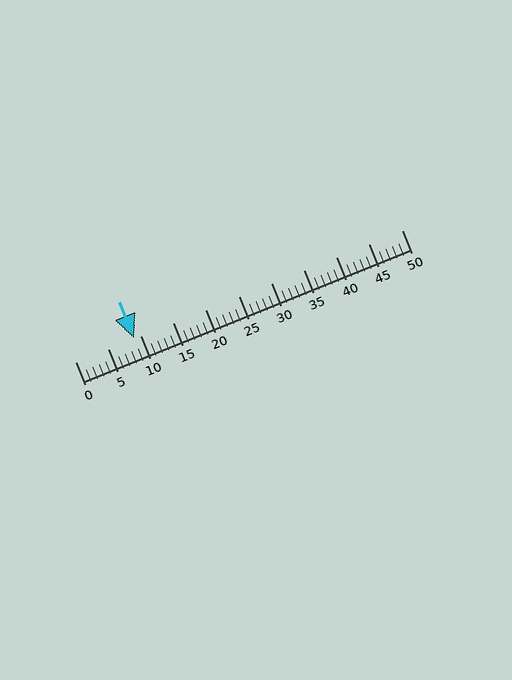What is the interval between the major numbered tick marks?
The major tick marks are spaced 5 units apart.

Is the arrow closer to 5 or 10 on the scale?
The arrow is closer to 10.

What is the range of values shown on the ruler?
The ruler shows values from 0 to 50.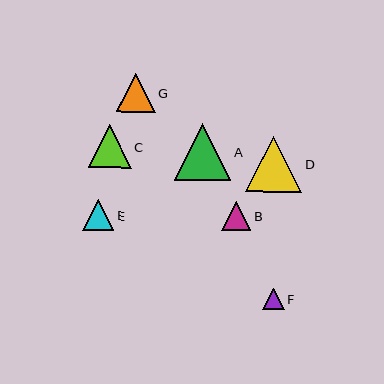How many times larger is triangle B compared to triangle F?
Triangle B is approximately 1.3 times the size of triangle F.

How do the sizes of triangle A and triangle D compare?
Triangle A and triangle D are approximately the same size.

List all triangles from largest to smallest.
From largest to smallest: A, D, C, G, E, B, F.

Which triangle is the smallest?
Triangle F is the smallest with a size of approximately 22 pixels.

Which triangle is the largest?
Triangle A is the largest with a size of approximately 57 pixels.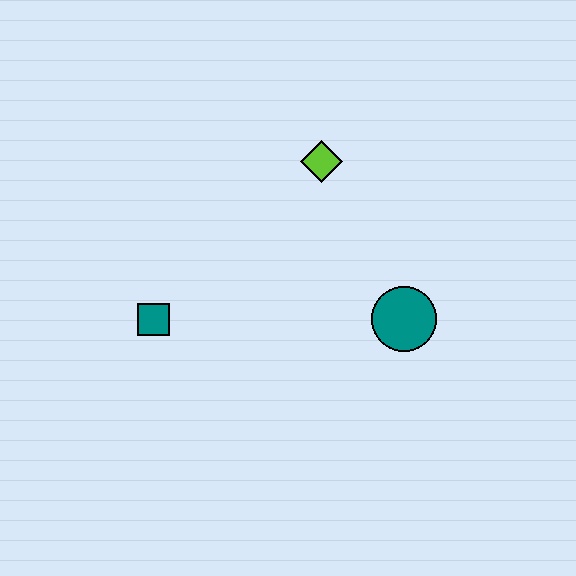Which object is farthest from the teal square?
The teal circle is farthest from the teal square.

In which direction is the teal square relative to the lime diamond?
The teal square is to the left of the lime diamond.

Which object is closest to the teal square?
The lime diamond is closest to the teal square.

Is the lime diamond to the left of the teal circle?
Yes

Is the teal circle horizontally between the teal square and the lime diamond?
No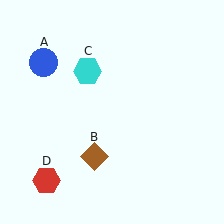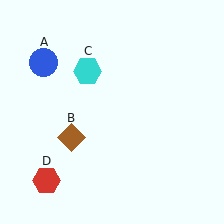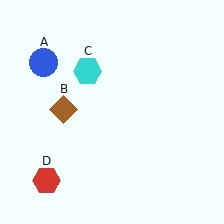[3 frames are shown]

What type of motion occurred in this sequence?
The brown diamond (object B) rotated clockwise around the center of the scene.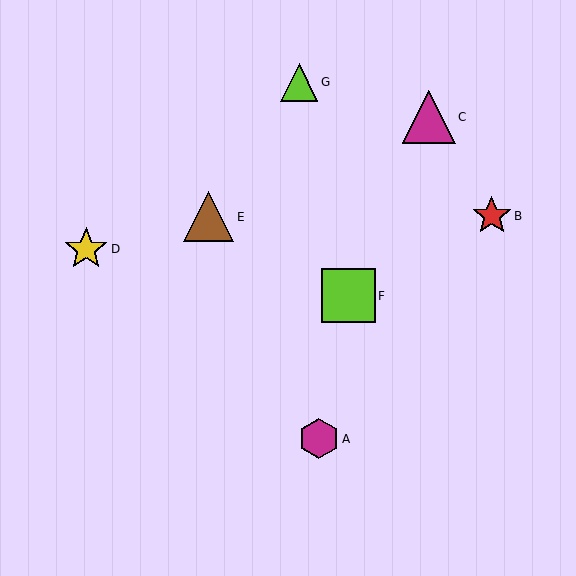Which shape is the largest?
The lime square (labeled F) is the largest.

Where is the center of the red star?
The center of the red star is at (492, 216).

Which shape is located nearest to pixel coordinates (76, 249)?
The yellow star (labeled D) at (86, 249) is nearest to that location.